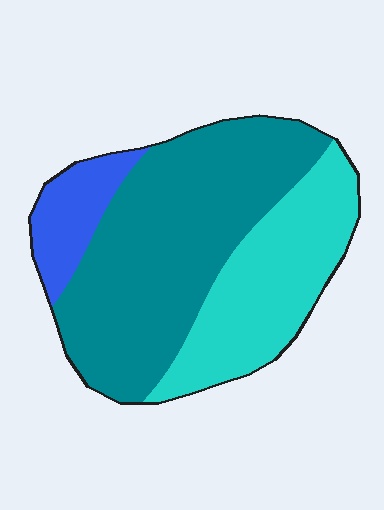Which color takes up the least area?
Blue, at roughly 10%.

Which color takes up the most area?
Teal, at roughly 55%.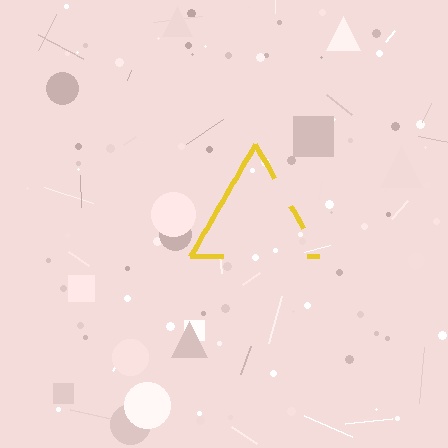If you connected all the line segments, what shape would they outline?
They would outline a triangle.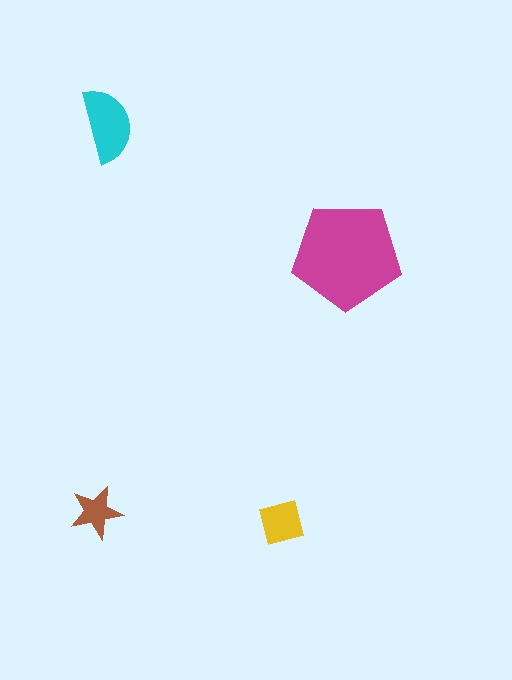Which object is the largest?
The magenta pentagon.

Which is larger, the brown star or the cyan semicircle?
The cyan semicircle.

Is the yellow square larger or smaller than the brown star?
Larger.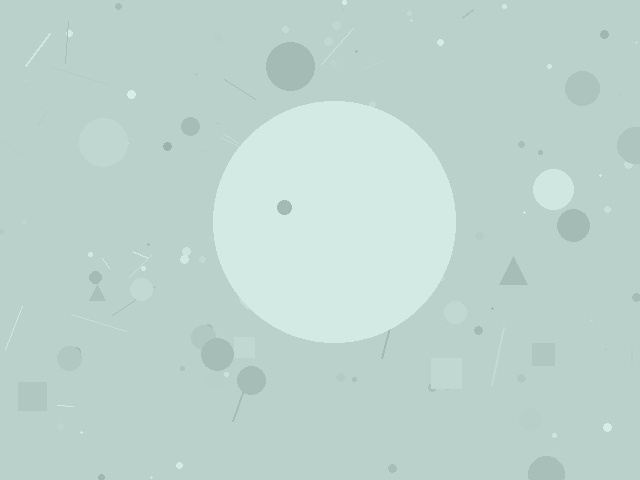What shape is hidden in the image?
A circle is hidden in the image.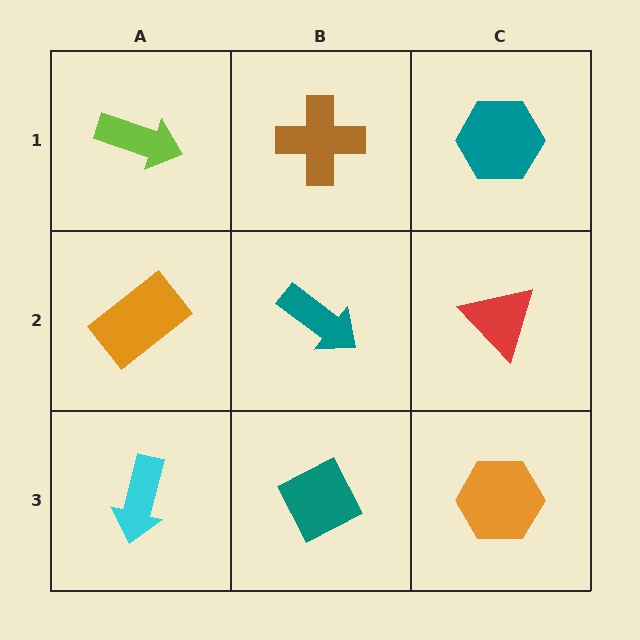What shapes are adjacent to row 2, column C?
A teal hexagon (row 1, column C), an orange hexagon (row 3, column C), a teal arrow (row 2, column B).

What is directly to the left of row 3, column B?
A cyan arrow.